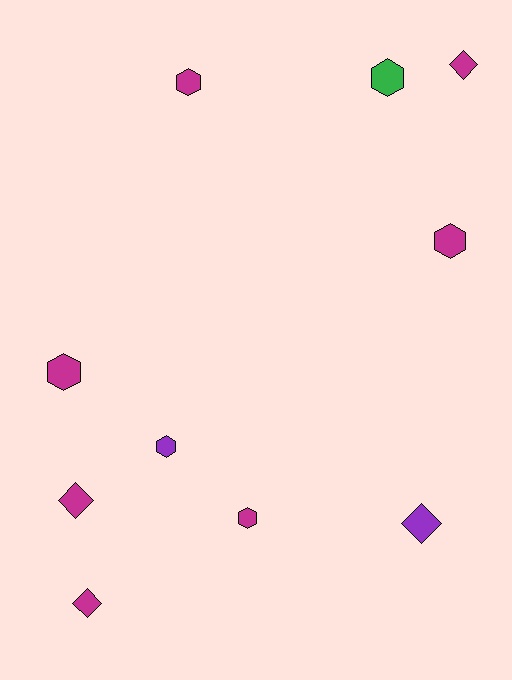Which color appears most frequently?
Magenta, with 7 objects.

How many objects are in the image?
There are 10 objects.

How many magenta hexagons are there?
There are 4 magenta hexagons.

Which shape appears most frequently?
Hexagon, with 6 objects.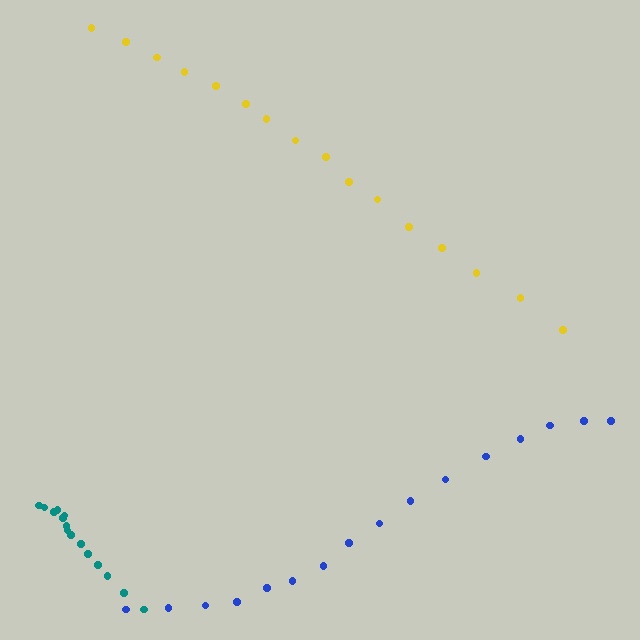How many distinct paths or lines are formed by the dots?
There are 3 distinct paths.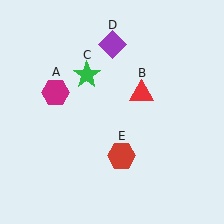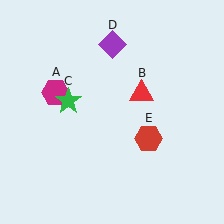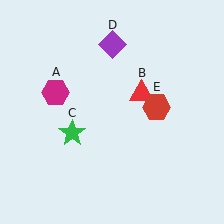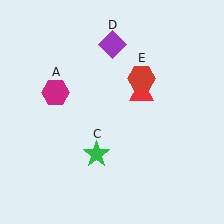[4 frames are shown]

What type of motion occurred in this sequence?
The green star (object C), red hexagon (object E) rotated counterclockwise around the center of the scene.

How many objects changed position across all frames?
2 objects changed position: green star (object C), red hexagon (object E).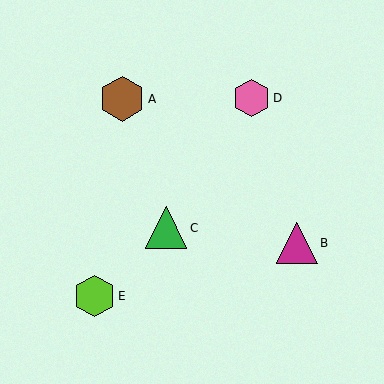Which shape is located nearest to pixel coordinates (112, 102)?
The brown hexagon (labeled A) at (122, 99) is nearest to that location.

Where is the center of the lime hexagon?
The center of the lime hexagon is at (94, 296).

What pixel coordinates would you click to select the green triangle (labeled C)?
Click at (166, 228) to select the green triangle C.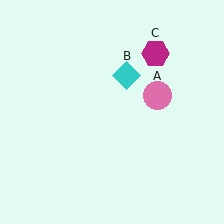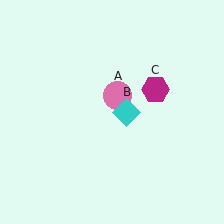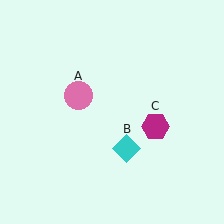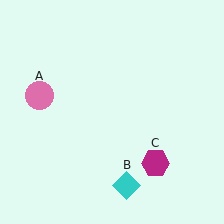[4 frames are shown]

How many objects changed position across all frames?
3 objects changed position: pink circle (object A), cyan diamond (object B), magenta hexagon (object C).